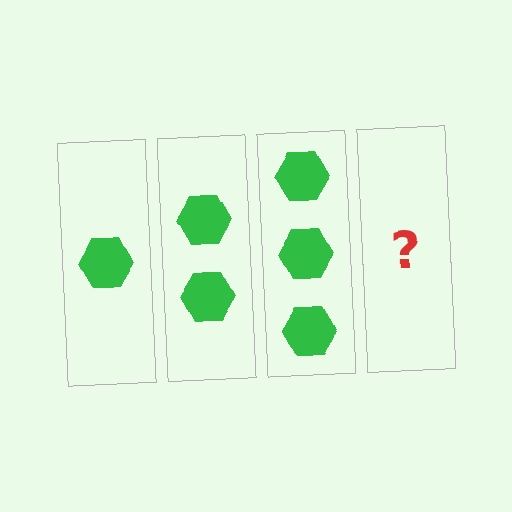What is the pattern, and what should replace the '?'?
The pattern is that each step adds one more hexagon. The '?' should be 4 hexagons.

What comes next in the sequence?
The next element should be 4 hexagons.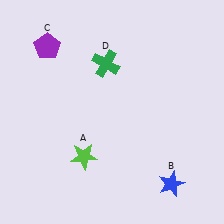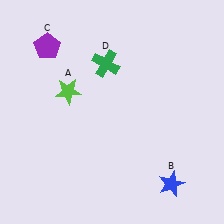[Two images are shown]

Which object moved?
The lime star (A) moved up.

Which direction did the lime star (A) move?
The lime star (A) moved up.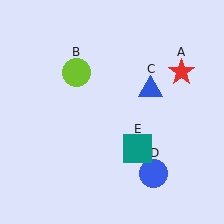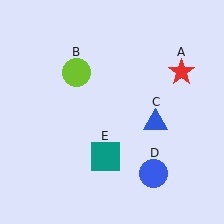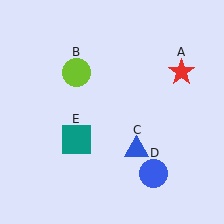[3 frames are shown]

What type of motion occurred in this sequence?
The blue triangle (object C), teal square (object E) rotated clockwise around the center of the scene.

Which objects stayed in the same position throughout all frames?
Red star (object A) and lime circle (object B) and blue circle (object D) remained stationary.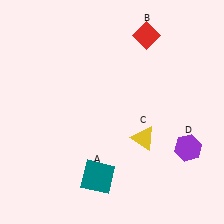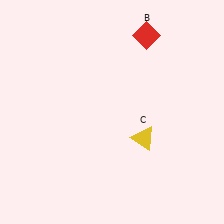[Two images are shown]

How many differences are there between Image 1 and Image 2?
There are 2 differences between the two images.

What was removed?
The teal square (A), the purple hexagon (D) were removed in Image 2.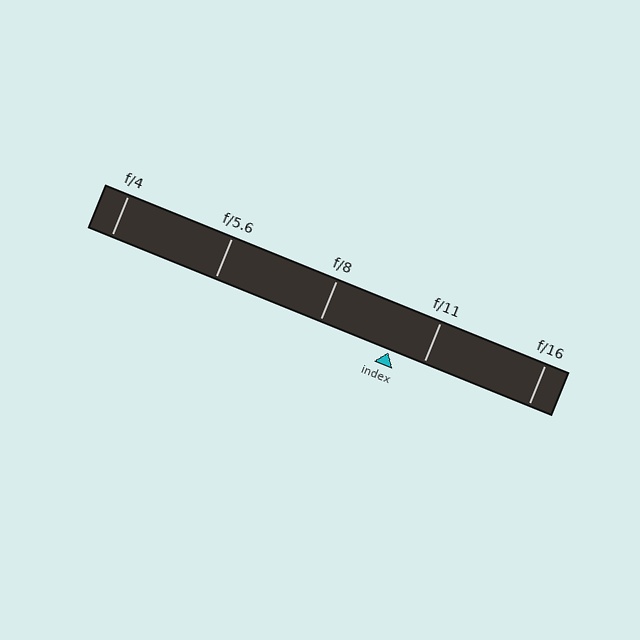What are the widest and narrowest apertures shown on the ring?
The widest aperture shown is f/4 and the narrowest is f/16.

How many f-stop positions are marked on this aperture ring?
There are 5 f-stop positions marked.